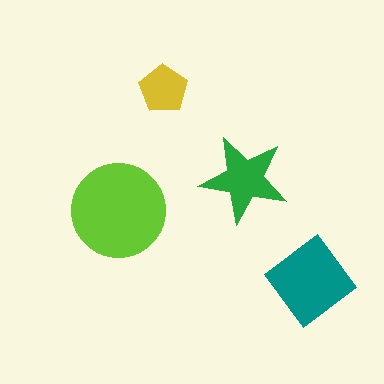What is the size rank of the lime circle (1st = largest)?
1st.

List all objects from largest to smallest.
The lime circle, the teal diamond, the green star, the yellow pentagon.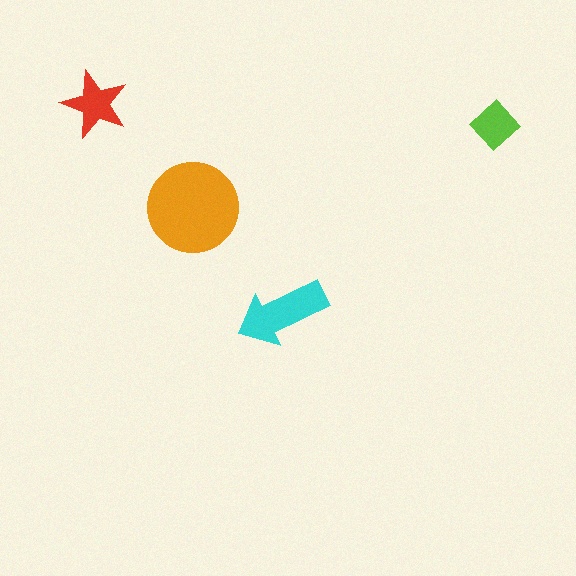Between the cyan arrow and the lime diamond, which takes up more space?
The cyan arrow.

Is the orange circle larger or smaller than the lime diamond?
Larger.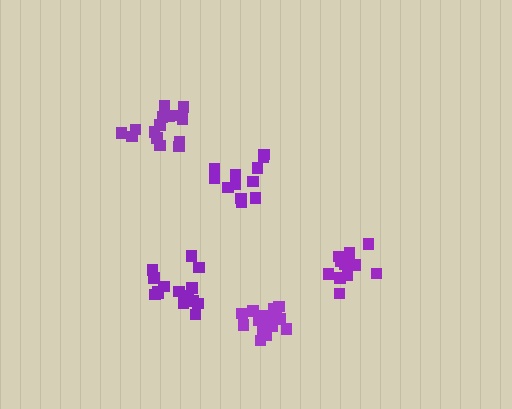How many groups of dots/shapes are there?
There are 5 groups.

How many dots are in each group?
Group 1: 11 dots, Group 2: 12 dots, Group 3: 17 dots, Group 4: 16 dots, Group 5: 16 dots (72 total).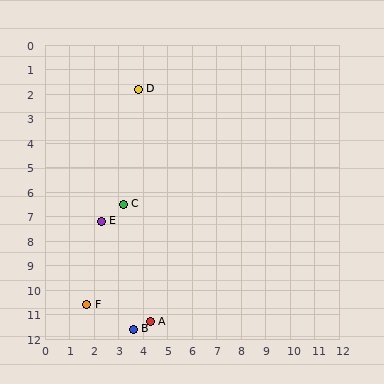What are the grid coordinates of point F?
Point F is at approximately (1.7, 10.6).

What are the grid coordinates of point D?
Point D is at approximately (3.8, 1.8).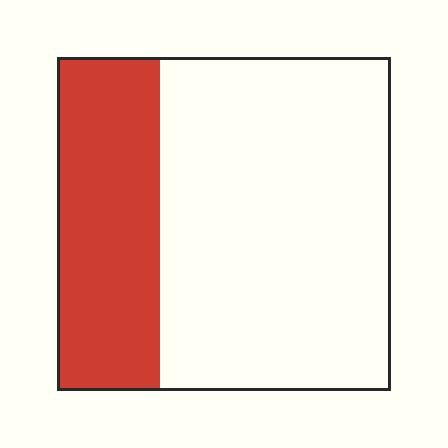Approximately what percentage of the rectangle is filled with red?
Approximately 30%.